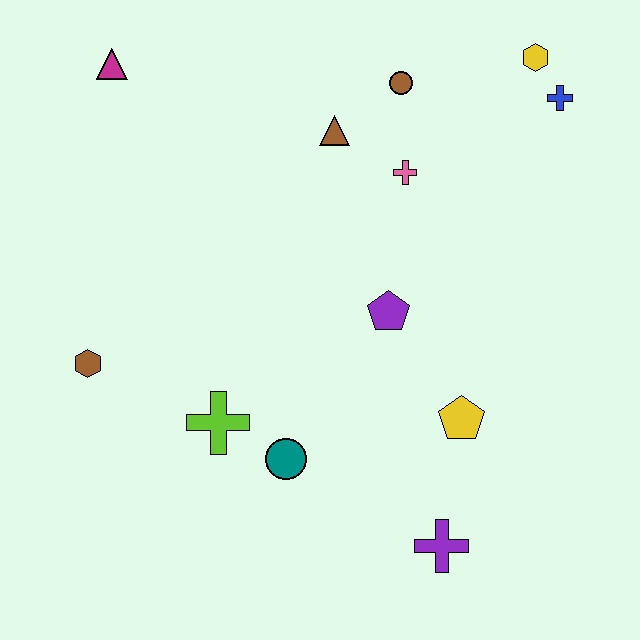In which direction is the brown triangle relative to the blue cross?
The brown triangle is to the left of the blue cross.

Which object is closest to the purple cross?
The yellow pentagon is closest to the purple cross.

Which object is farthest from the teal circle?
The yellow hexagon is farthest from the teal circle.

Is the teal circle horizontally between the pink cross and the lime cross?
Yes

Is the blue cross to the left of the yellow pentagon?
No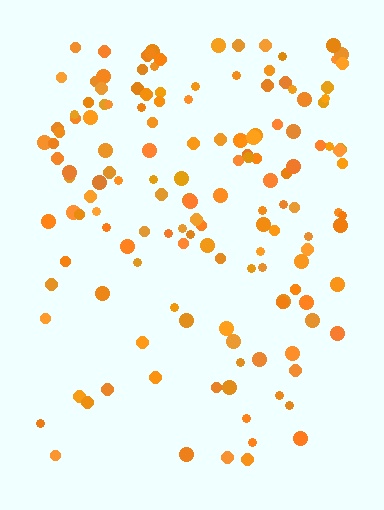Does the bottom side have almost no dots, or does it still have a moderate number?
Still a moderate number, just noticeably fewer than the top.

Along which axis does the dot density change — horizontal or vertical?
Vertical.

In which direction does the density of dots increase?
From bottom to top, with the top side densest.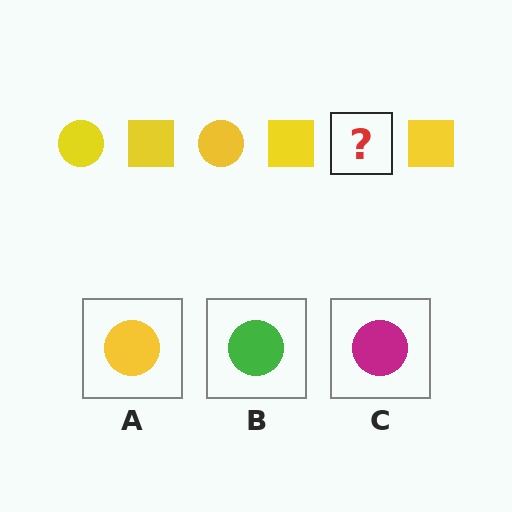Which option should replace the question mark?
Option A.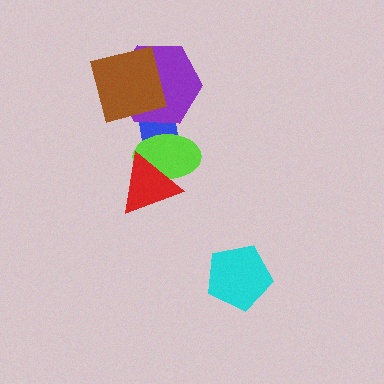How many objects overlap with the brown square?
2 objects overlap with the brown square.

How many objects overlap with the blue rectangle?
3 objects overlap with the blue rectangle.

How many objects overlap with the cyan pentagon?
0 objects overlap with the cyan pentagon.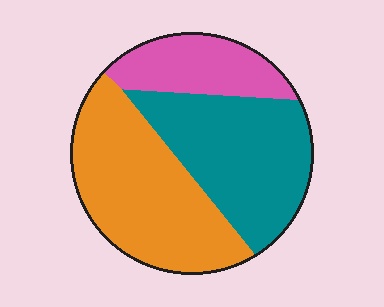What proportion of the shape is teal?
Teal takes up about three eighths (3/8) of the shape.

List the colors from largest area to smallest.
From largest to smallest: orange, teal, pink.